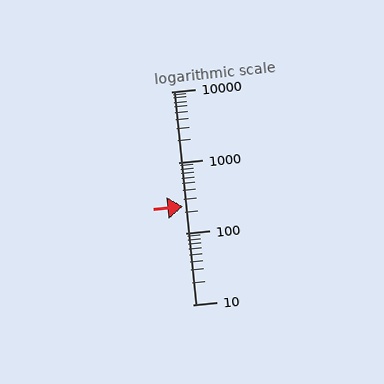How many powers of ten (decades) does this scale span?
The scale spans 3 decades, from 10 to 10000.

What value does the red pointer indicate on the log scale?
The pointer indicates approximately 240.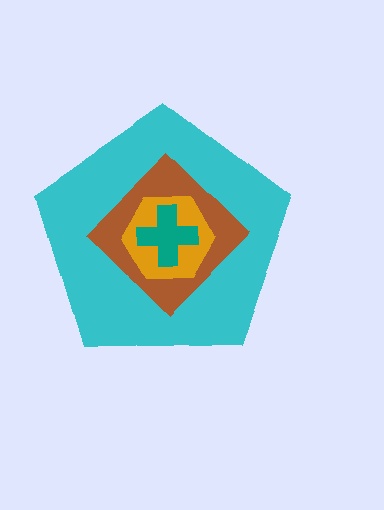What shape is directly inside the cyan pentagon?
The brown diamond.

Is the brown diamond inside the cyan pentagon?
Yes.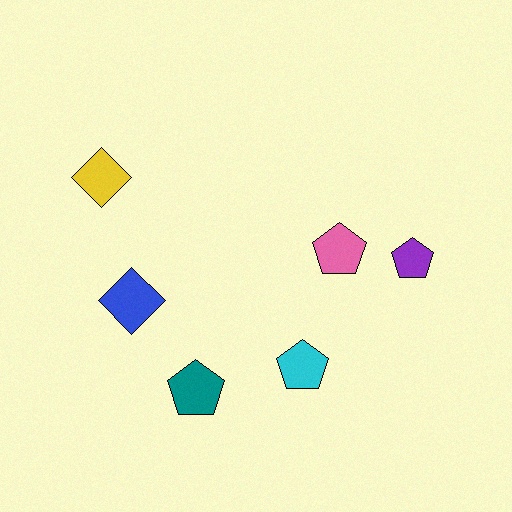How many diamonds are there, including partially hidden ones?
There are 2 diamonds.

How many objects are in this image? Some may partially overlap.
There are 6 objects.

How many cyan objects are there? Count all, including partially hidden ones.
There is 1 cyan object.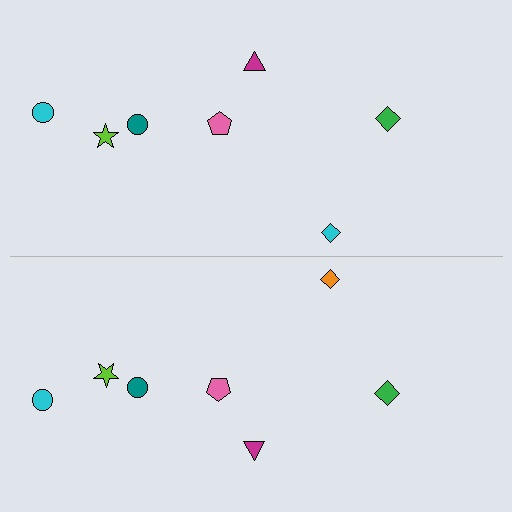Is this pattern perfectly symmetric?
No, the pattern is not perfectly symmetric. The orange diamond on the bottom side breaks the symmetry — its mirror counterpart is cyan.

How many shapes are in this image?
There are 14 shapes in this image.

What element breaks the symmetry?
The orange diamond on the bottom side breaks the symmetry — its mirror counterpart is cyan.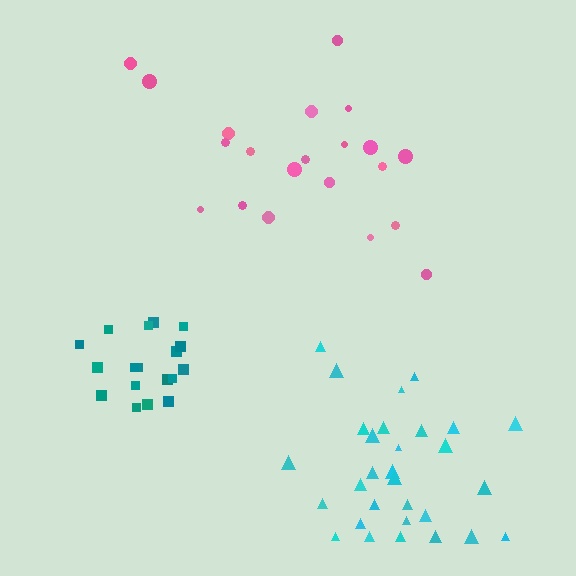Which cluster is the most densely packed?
Teal.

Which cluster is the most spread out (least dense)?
Pink.